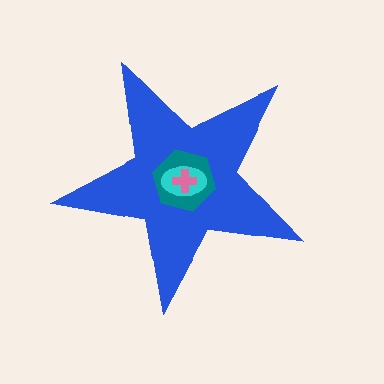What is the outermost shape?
The blue star.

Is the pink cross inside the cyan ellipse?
Yes.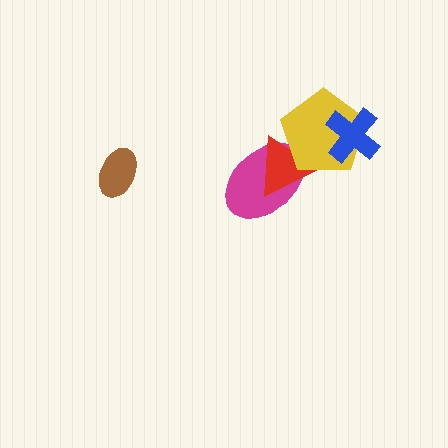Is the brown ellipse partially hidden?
No, no other shape covers it.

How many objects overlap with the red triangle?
2 objects overlap with the red triangle.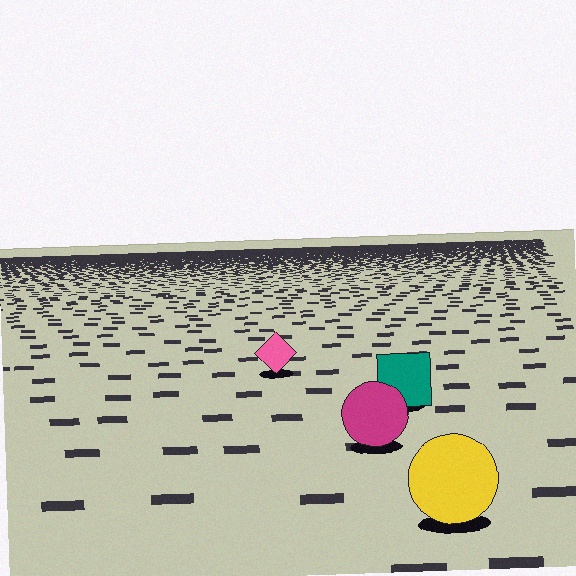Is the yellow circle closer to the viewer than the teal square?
Yes. The yellow circle is closer — you can tell from the texture gradient: the ground texture is coarser near it.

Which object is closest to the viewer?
The yellow circle is closest. The texture marks near it are larger and more spread out.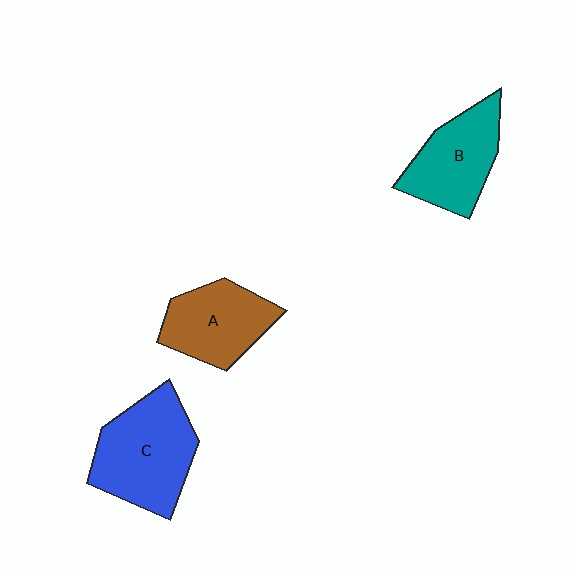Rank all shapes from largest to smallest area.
From largest to smallest: C (blue), B (teal), A (brown).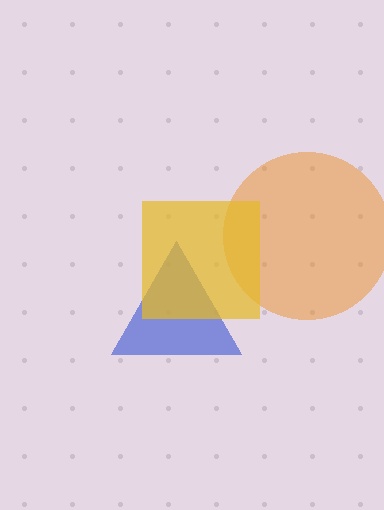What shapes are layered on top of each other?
The layered shapes are: an orange circle, a blue triangle, a yellow square.